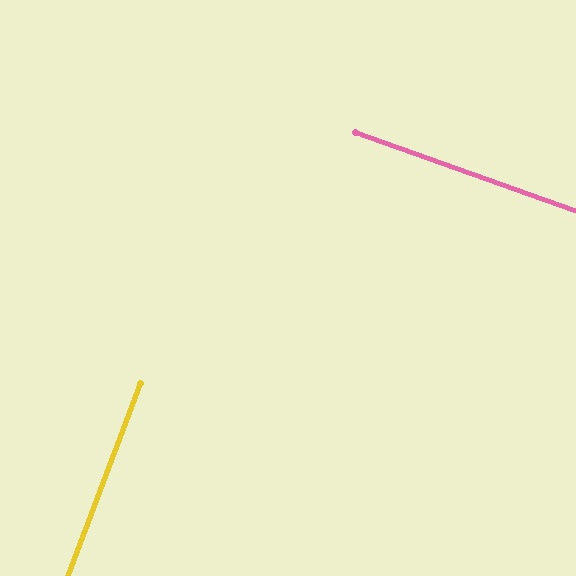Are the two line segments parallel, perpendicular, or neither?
Perpendicular — they meet at approximately 89°.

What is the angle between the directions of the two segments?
Approximately 89 degrees.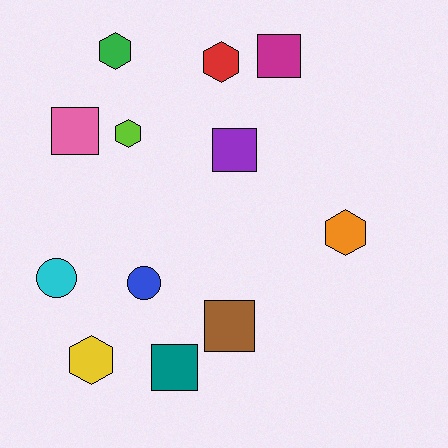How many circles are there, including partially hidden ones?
There are 2 circles.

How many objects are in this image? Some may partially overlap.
There are 12 objects.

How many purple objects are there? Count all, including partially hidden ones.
There is 1 purple object.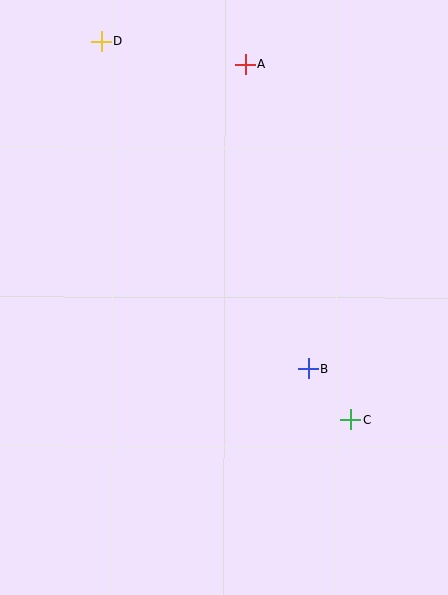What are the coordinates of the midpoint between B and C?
The midpoint between B and C is at (329, 394).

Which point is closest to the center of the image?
Point B at (308, 369) is closest to the center.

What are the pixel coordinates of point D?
Point D is at (101, 41).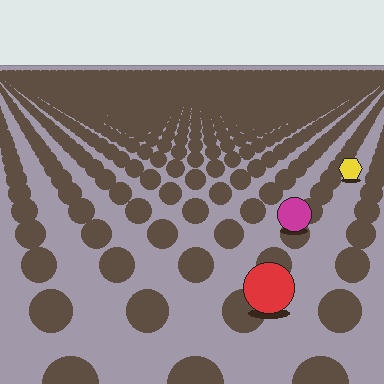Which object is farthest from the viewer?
The yellow hexagon is farthest from the viewer. It appears smaller and the ground texture around it is denser.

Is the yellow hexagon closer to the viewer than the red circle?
No. The red circle is closer — you can tell from the texture gradient: the ground texture is coarser near it.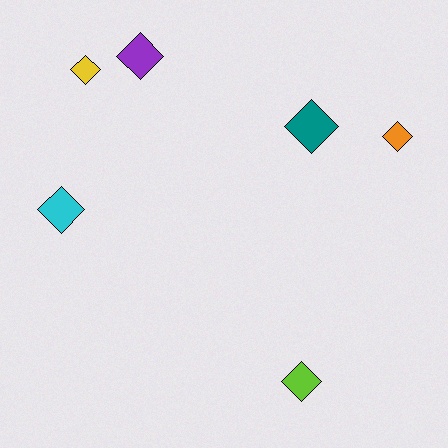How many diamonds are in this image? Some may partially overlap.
There are 6 diamonds.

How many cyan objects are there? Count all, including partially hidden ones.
There is 1 cyan object.